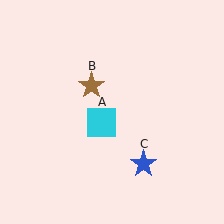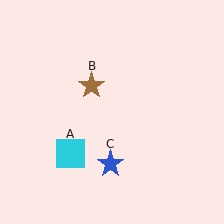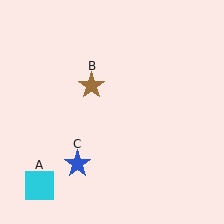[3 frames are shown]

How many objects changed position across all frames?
2 objects changed position: cyan square (object A), blue star (object C).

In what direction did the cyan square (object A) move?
The cyan square (object A) moved down and to the left.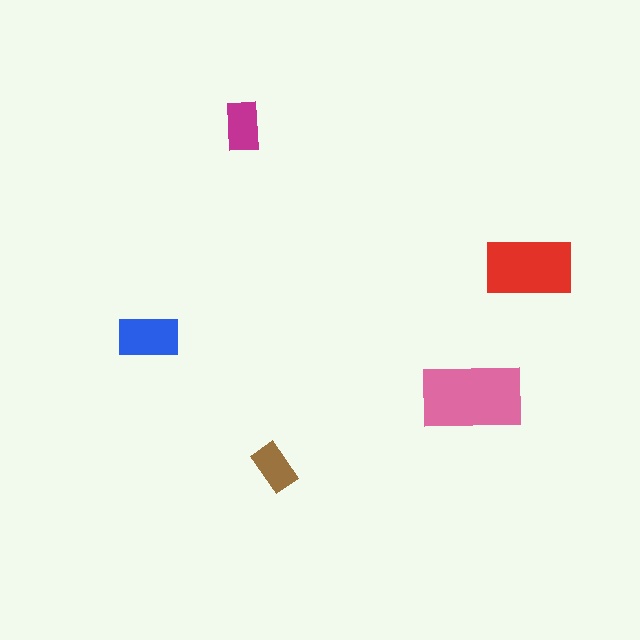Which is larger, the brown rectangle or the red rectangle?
The red one.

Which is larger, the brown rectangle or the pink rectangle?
The pink one.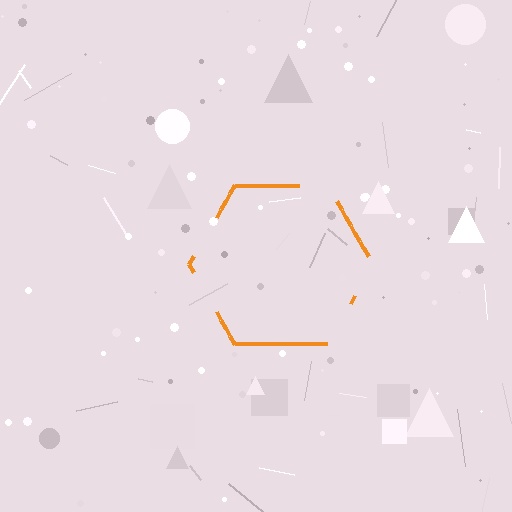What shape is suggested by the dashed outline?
The dashed outline suggests a hexagon.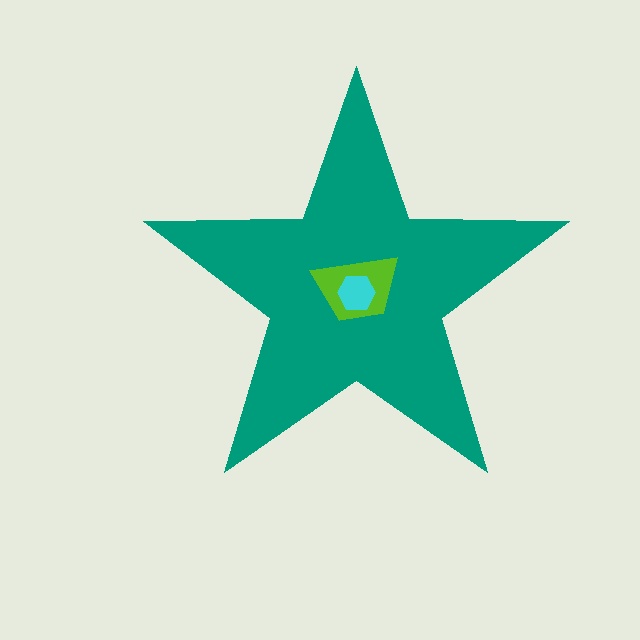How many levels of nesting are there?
3.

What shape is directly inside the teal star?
The lime trapezoid.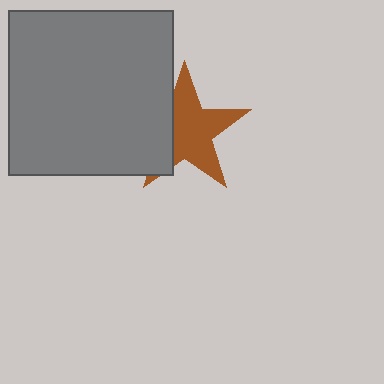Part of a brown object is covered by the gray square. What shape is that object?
It is a star.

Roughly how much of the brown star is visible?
Most of it is visible (roughly 69%).